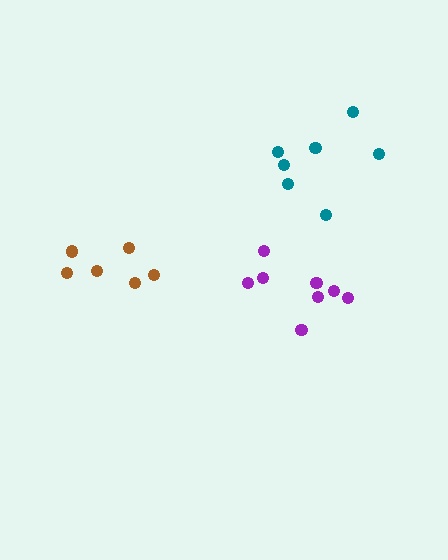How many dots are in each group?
Group 1: 8 dots, Group 2: 7 dots, Group 3: 6 dots (21 total).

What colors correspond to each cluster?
The clusters are colored: purple, teal, brown.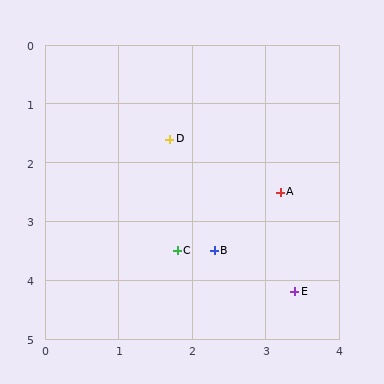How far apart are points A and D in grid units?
Points A and D are about 1.7 grid units apart.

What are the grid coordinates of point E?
Point E is at approximately (3.4, 4.2).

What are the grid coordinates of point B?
Point B is at approximately (2.3, 3.5).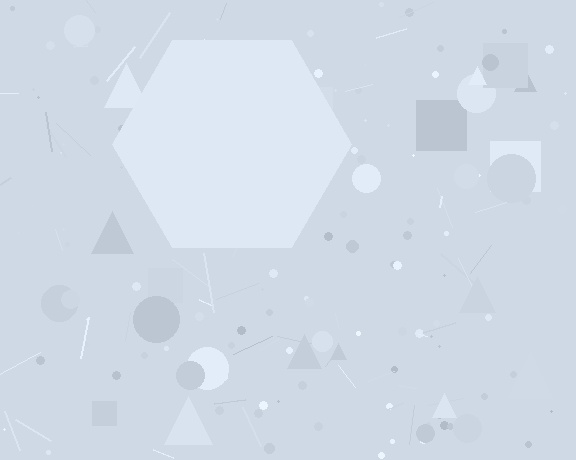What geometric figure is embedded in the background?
A hexagon is embedded in the background.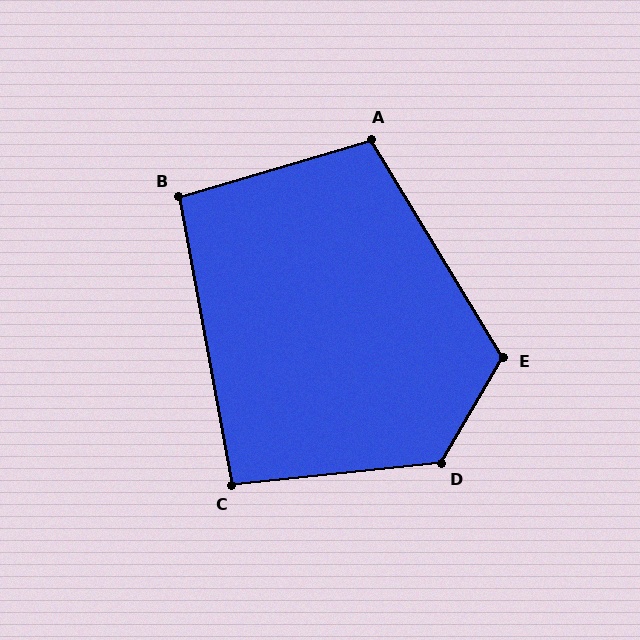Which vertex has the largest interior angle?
D, at approximately 127 degrees.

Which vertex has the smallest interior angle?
C, at approximately 94 degrees.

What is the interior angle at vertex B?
Approximately 96 degrees (obtuse).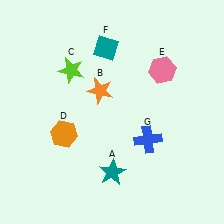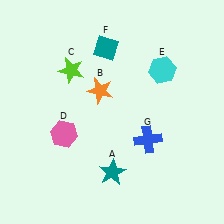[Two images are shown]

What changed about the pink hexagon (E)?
In Image 1, E is pink. In Image 2, it changed to cyan.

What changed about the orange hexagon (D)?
In Image 1, D is orange. In Image 2, it changed to pink.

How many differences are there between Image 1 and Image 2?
There are 2 differences between the two images.